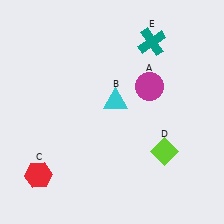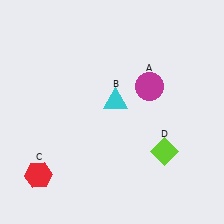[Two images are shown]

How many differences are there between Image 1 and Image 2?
There is 1 difference between the two images.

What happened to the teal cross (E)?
The teal cross (E) was removed in Image 2. It was in the top-right area of Image 1.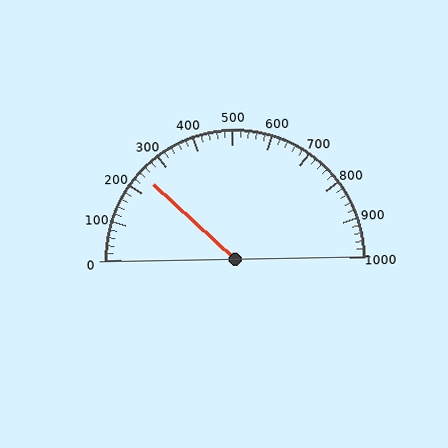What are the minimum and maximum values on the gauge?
The gauge ranges from 0 to 1000.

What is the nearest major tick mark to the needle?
The nearest major tick mark is 200.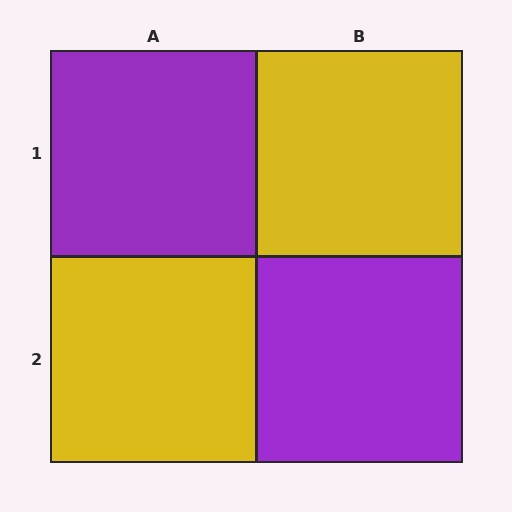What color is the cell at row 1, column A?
Purple.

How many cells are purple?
2 cells are purple.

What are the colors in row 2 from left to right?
Yellow, purple.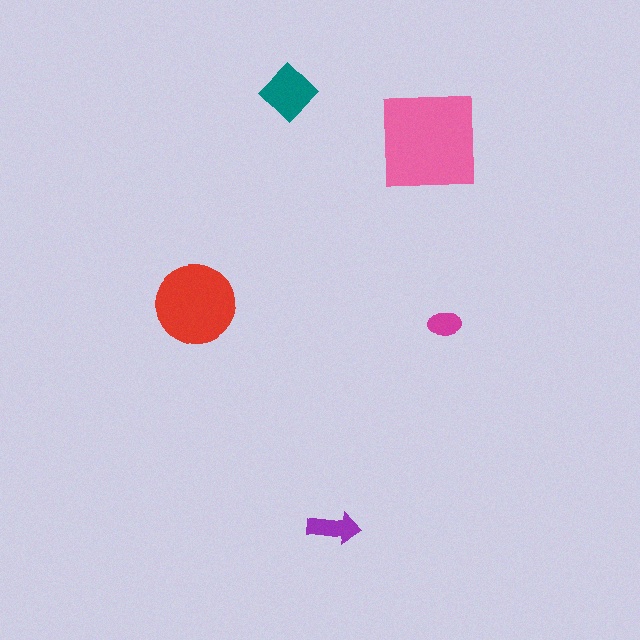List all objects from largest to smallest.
The pink square, the red circle, the teal diamond, the purple arrow, the magenta ellipse.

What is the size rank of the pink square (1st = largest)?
1st.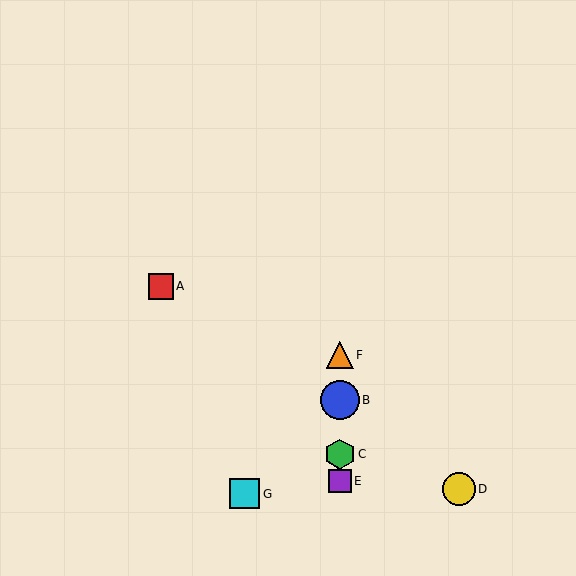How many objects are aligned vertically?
4 objects (B, C, E, F) are aligned vertically.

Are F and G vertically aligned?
No, F is at x≈340 and G is at x≈244.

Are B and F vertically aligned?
Yes, both are at x≈340.